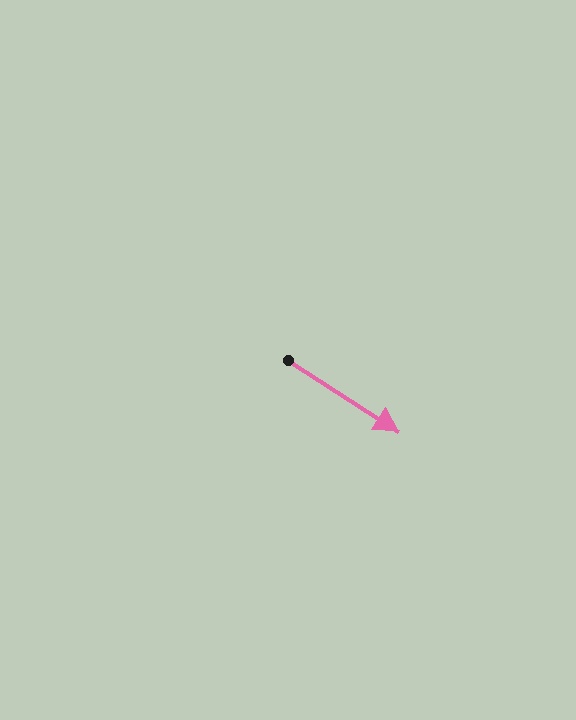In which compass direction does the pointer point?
Southeast.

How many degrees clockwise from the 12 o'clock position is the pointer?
Approximately 123 degrees.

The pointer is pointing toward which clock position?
Roughly 4 o'clock.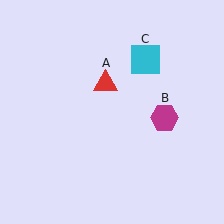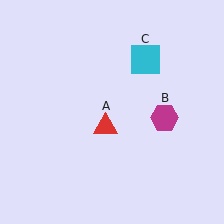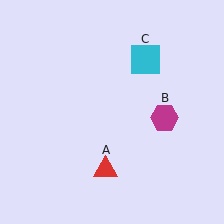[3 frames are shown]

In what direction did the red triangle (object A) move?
The red triangle (object A) moved down.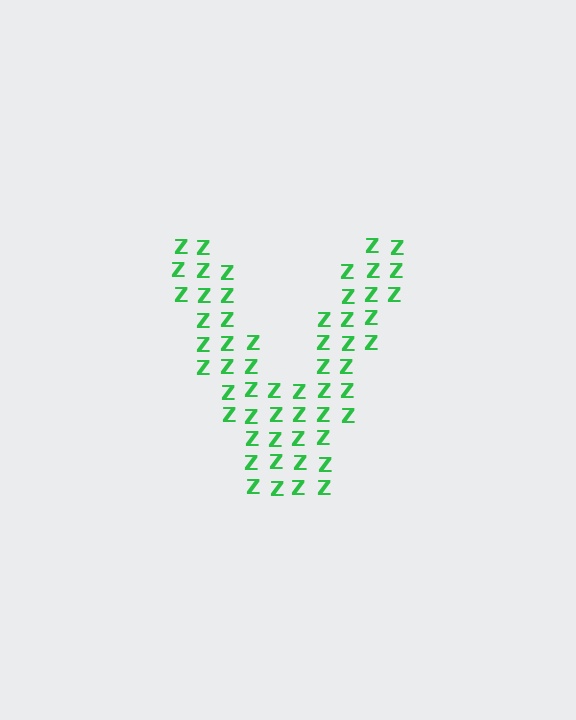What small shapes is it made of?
It is made of small letter Z's.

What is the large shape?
The large shape is the letter V.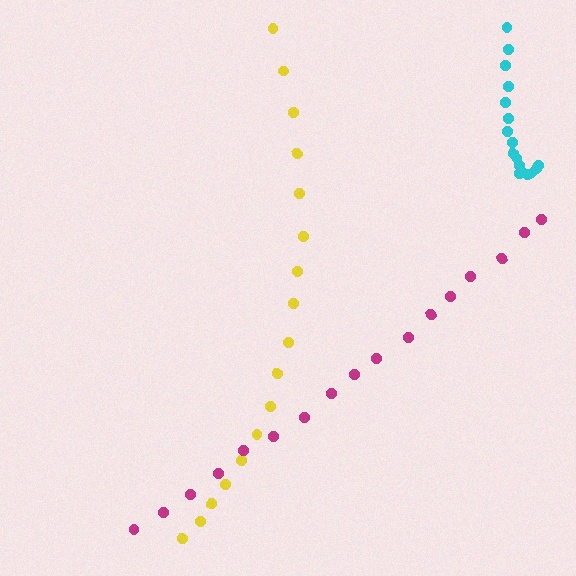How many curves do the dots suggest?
There are 3 distinct paths.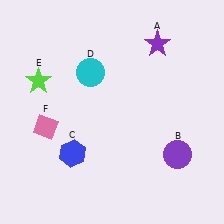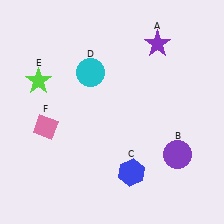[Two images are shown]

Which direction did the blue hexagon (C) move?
The blue hexagon (C) moved right.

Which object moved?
The blue hexagon (C) moved right.